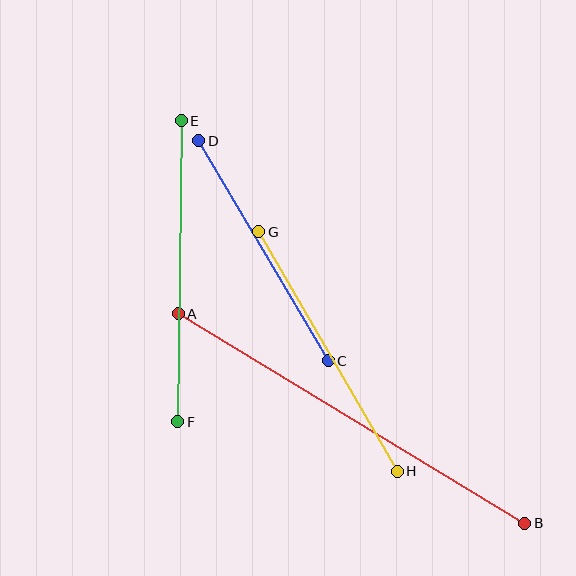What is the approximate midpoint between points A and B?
The midpoint is at approximately (352, 419) pixels.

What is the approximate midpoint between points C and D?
The midpoint is at approximately (263, 251) pixels.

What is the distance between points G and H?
The distance is approximately 276 pixels.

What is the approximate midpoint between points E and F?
The midpoint is at approximately (180, 271) pixels.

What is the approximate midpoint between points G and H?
The midpoint is at approximately (328, 352) pixels.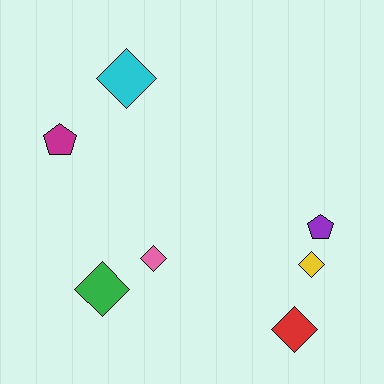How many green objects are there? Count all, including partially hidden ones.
There is 1 green object.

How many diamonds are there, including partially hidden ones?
There are 5 diamonds.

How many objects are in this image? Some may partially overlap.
There are 7 objects.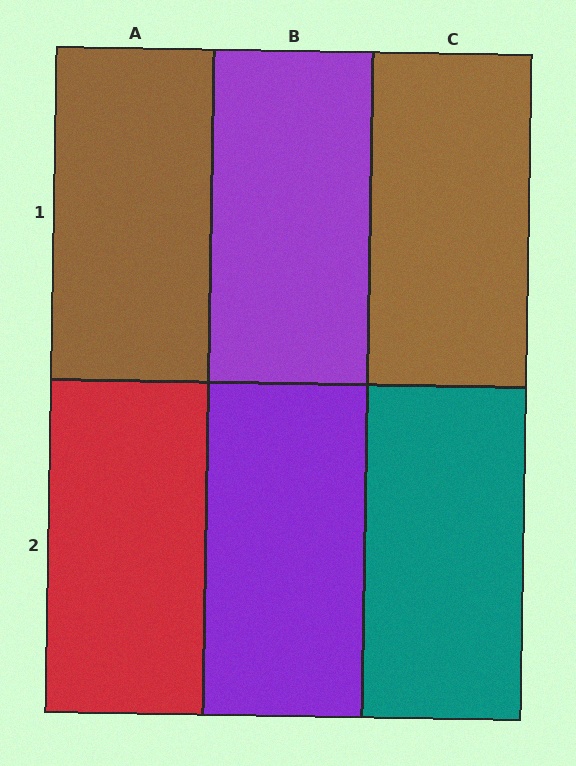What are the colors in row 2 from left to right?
Red, purple, teal.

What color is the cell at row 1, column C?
Brown.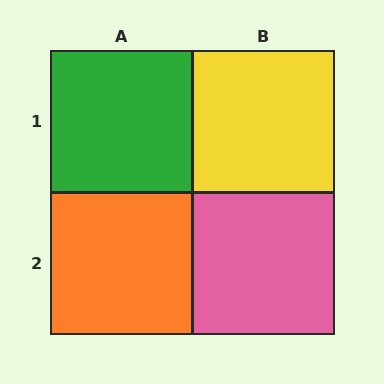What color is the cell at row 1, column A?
Green.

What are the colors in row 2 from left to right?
Orange, pink.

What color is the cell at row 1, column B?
Yellow.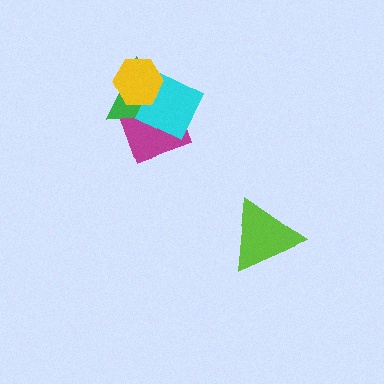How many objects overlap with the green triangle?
3 objects overlap with the green triangle.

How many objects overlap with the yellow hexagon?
3 objects overlap with the yellow hexagon.